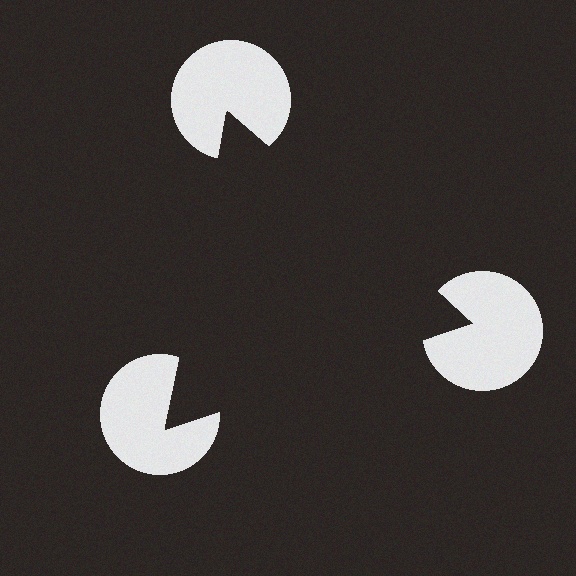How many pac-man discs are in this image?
There are 3 — one at each vertex of the illusory triangle.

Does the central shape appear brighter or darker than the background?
It typically appears slightly darker than the background, even though no actual brightness change is drawn.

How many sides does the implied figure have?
3 sides.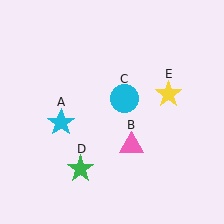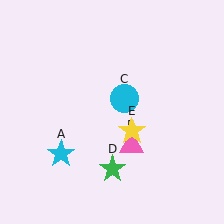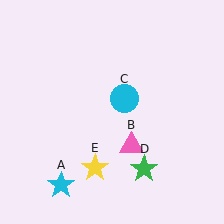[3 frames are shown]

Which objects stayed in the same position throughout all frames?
Pink triangle (object B) and cyan circle (object C) remained stationary.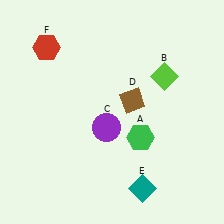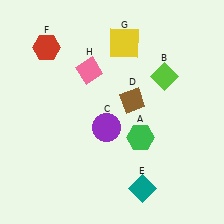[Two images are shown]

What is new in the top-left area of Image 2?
A pink diamond (H) was added in the top-left area of Image 2.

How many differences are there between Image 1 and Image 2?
There are 2 differences between the two images.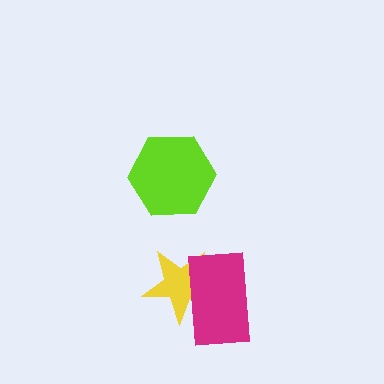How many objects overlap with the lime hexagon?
0 objects overlap with the lime hexagon.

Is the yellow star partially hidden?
Yes, it is partially covered by another shape.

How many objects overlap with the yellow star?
1 object overlaps with the yellow star.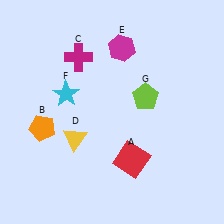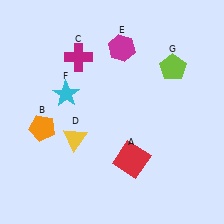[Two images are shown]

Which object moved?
The lime pentagon (G) moved up.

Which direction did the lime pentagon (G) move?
The lime pentagon (G) moved up.